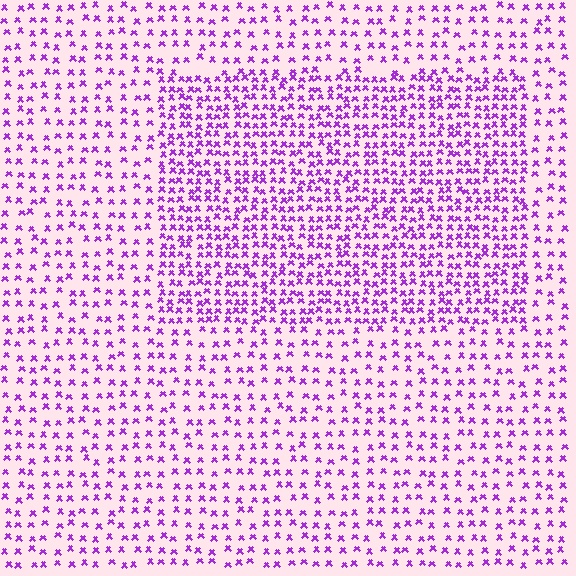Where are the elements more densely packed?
The elements are more densely packed inside the rectangle boundary.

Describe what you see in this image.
The image contains small purple elements arranged at two different densities. A rectangle-shaped region is visible where the elements are more densely packed than the surrounding area.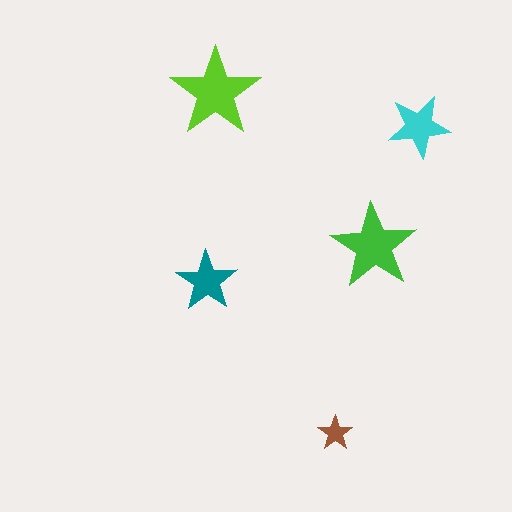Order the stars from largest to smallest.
the lime one, the green one, the cyan one, the teal one, the brown one.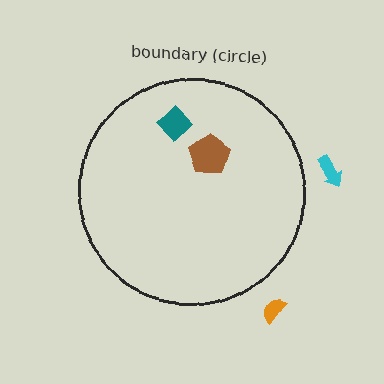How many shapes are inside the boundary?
2 inside, 2 outside.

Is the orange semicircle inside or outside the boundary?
Outside.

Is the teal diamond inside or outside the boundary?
Inside.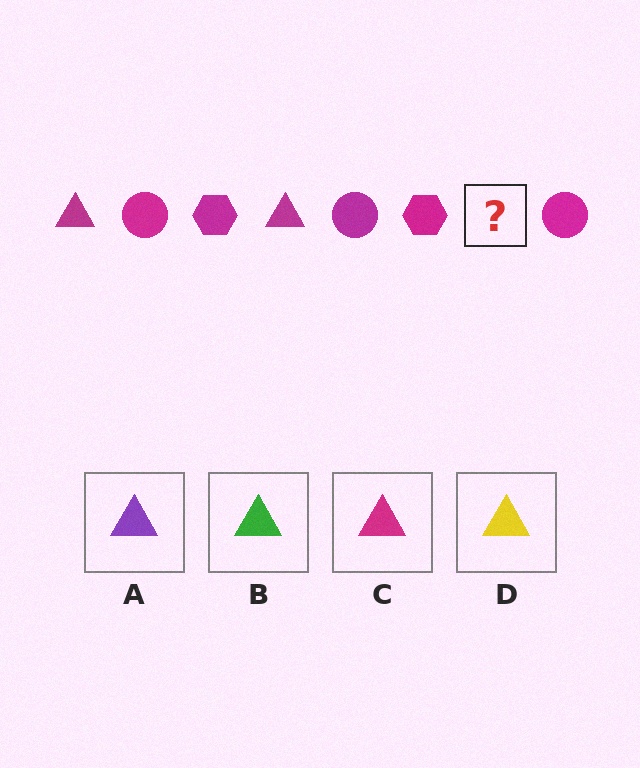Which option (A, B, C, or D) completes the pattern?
C.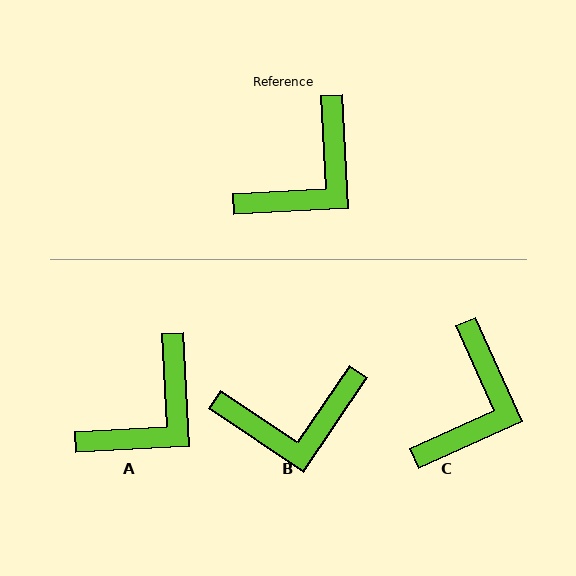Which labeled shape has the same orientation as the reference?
A.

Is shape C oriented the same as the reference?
No, it is off by about 21 degrees.